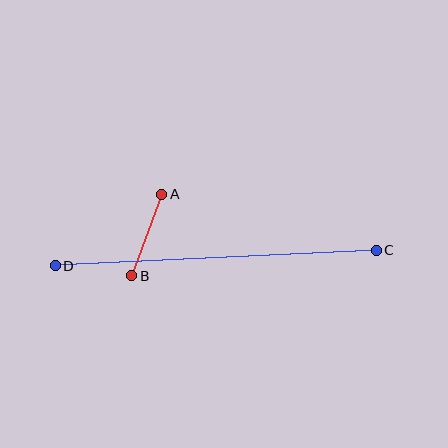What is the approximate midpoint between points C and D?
The midpoint is at approximately (216, 258) pixels.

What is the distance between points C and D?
The distance is approximately 321 pixels.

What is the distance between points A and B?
The distance is approximately 87 pixels.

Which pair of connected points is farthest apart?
Points C and D are farthest apart.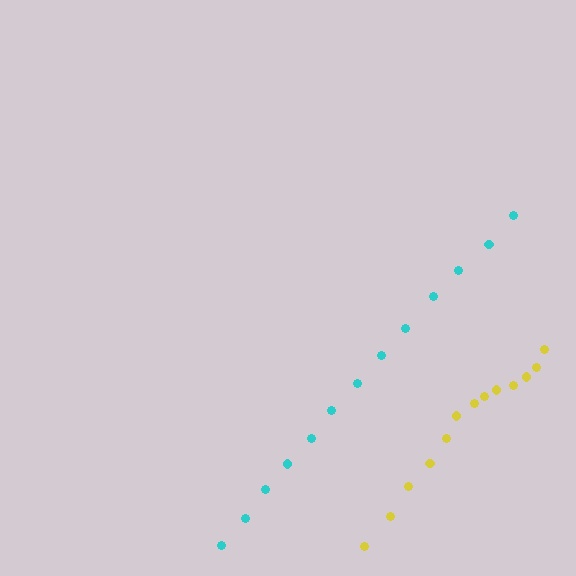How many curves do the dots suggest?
There are 2 distinct paths.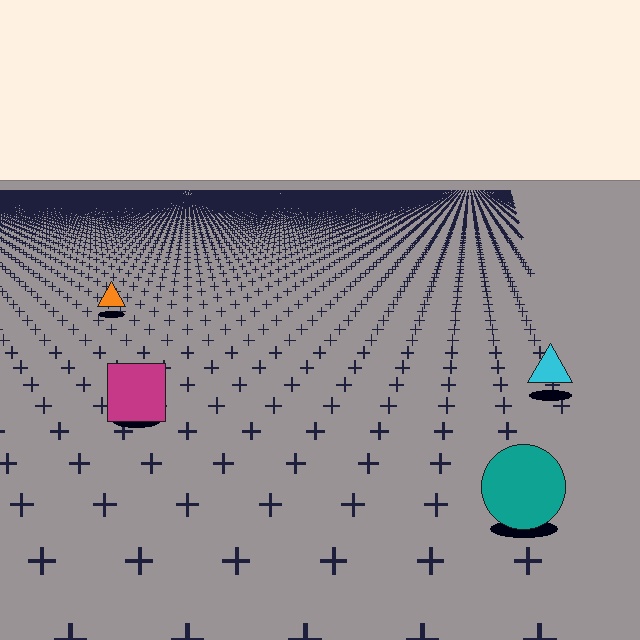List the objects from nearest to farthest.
From nearest to farthest: the teal circle, the magenta square, the cyan triangle, the orange triangle.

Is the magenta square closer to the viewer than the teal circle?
No. The teal circle is closer — you can tell from the texture gradient: the ground texture is coarser near it.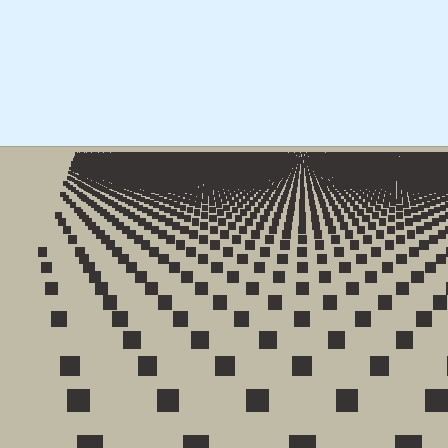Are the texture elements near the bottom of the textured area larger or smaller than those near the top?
Larger. Near the bottom, elements are closer to the viewer and appear at a bigger on-screen size.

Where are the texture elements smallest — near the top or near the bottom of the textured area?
Near the top.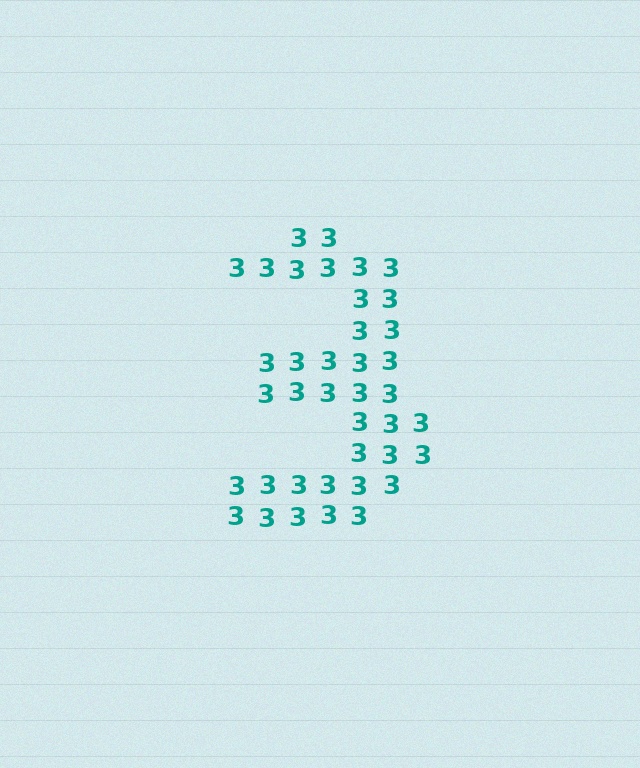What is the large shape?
The large shape is the digit 3.